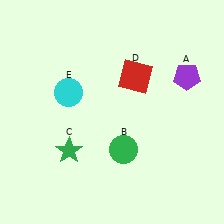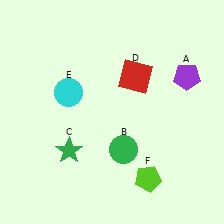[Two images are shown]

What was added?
A lime pentagon (F) was added in Image 2.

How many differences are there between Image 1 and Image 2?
There is 1 difference between the two images.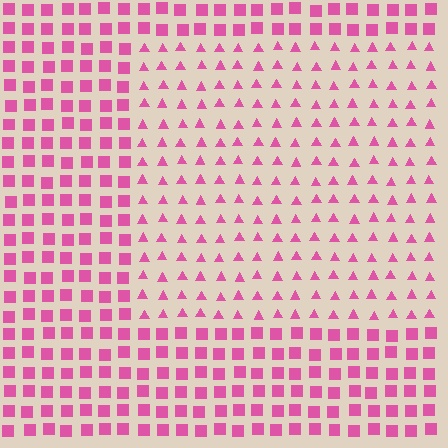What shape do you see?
I see a rectangle.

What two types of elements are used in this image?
The image uses triangles inside the rectangle region and squares outside it.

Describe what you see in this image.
The image is filled with small pink elements arranged in a uniform grid. A rectangle-shaped region contains triangles, while the surrounding area contains squares. The boundary is defined purely by the change in element shape.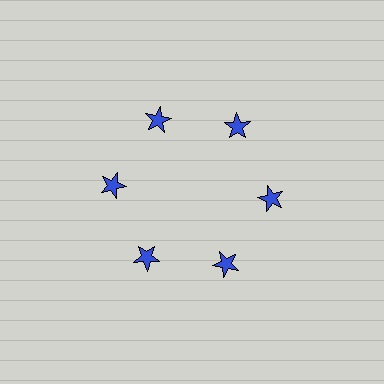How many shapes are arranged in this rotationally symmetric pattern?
There are 6 shapes, arranged in 6 groups of 1.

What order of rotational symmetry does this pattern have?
This pattern has 6-fold rotational symmetry.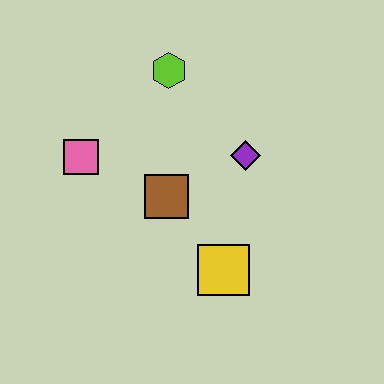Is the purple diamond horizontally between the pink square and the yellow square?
No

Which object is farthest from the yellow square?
The lime hexagon is farthest from the yellow square.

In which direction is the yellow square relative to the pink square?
The yellow square is to the right of the pink square.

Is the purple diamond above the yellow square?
Yes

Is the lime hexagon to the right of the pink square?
Yes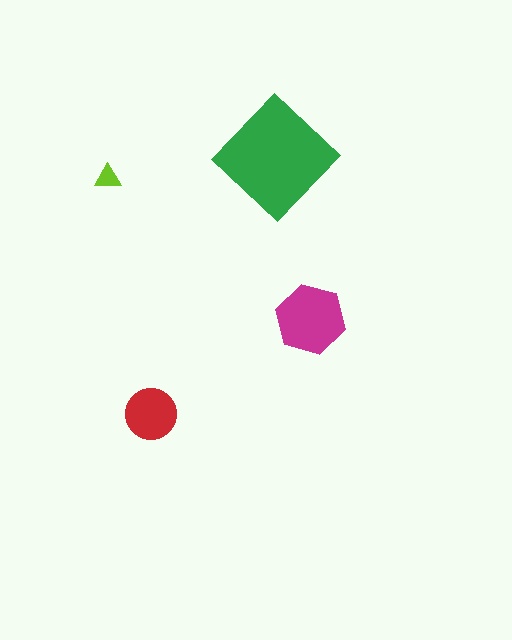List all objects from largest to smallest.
The green diamond, the magenta hexagon, the red circle, the lime triangle.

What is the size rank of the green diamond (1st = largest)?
1st.